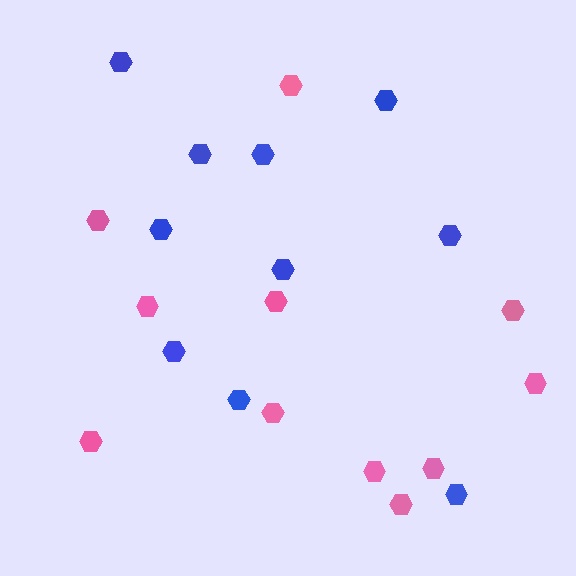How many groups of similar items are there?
There are 2 groups: one group of pink hexagons (11) and one group of blue hexagons (10).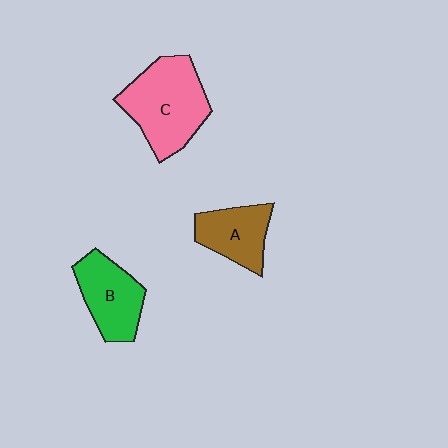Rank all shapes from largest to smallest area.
From largest to smallest: C (pink), B (green), A (brown).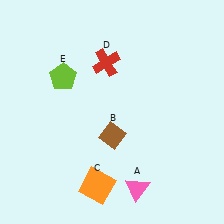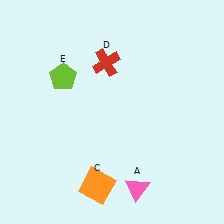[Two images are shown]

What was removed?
The brown diamond (B) was removed in Image 2.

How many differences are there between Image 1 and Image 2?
There is 1 difference between the two images.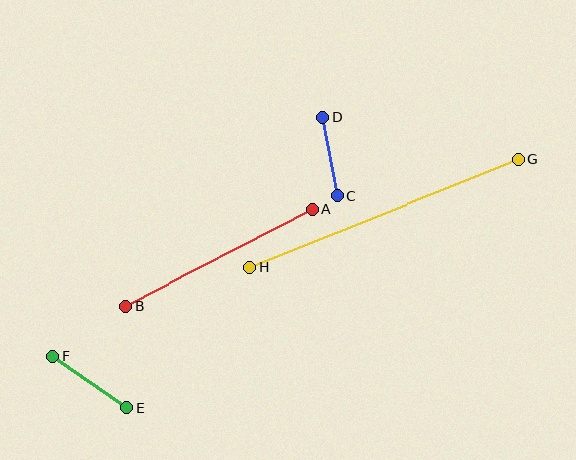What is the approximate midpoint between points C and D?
The midpoint is at approximately (330, 156) pixels.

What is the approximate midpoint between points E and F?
The midpoint is at approximately (89, 382) pixels.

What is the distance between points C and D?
The distance is approximately 80 pixels.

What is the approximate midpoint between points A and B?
The midpoint is at approximately (219, 258) pixels.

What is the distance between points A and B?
The distance is approximately 209 pixels.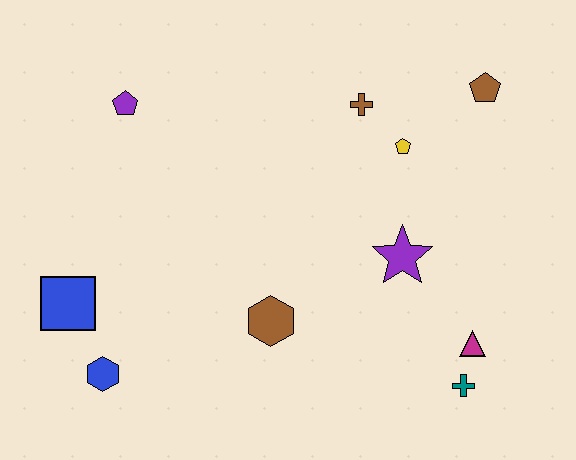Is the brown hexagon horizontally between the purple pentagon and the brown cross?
Yes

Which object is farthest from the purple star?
The blue square is farthest from the purple star.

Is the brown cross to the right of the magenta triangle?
No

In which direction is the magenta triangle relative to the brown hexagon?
The magenta triangle is to the right of the brown hexagon.